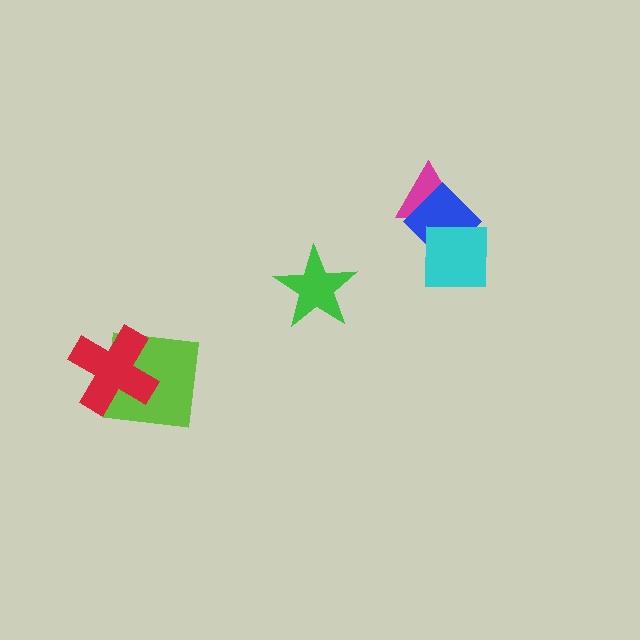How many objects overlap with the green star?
0 objects overlap with the green star.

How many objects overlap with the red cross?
1 object overlaps with the red cross.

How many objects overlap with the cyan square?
2 objects overlap with the cyan square.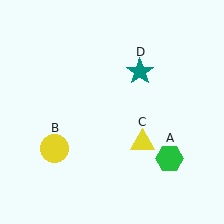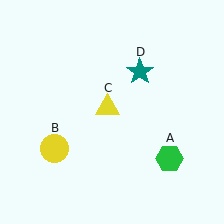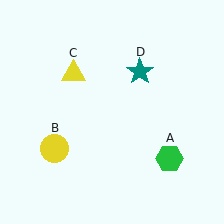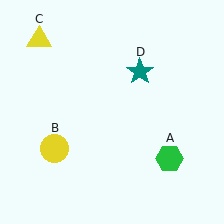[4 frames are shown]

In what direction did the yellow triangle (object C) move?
The yellow triangle (object C) moved up and to the left.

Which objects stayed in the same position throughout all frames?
Green hexagon (object A) and yellow circle (object B) and teal star (object D) remained stationary.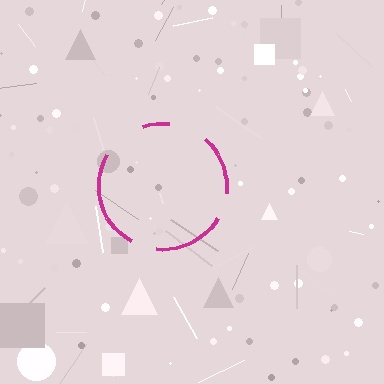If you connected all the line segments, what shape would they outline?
They would outline a circle.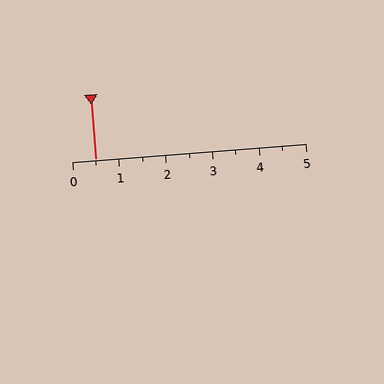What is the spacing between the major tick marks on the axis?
The major ticks are spaced 1 apart.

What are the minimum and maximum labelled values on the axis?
The axis runs from 0 to 5.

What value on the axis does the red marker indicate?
The marker indicates approximately 0.5.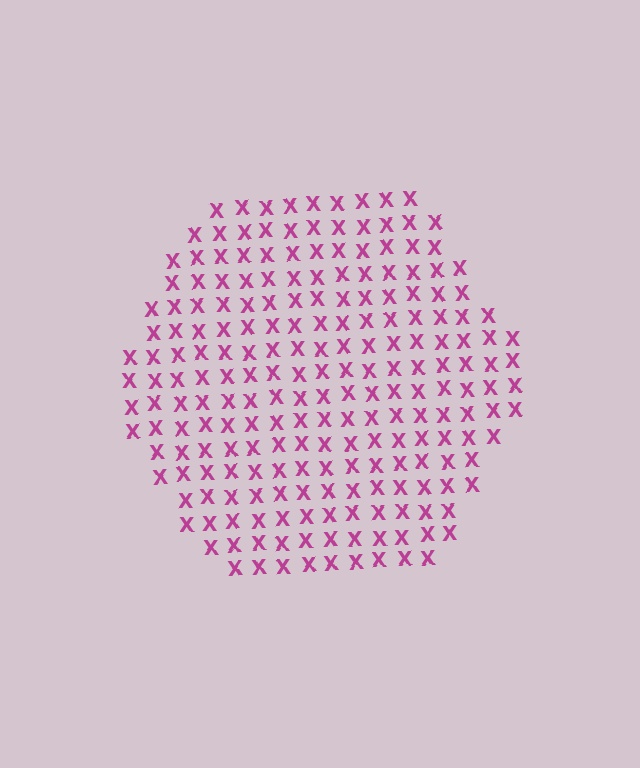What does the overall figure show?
The overall figure shows a hexagon.